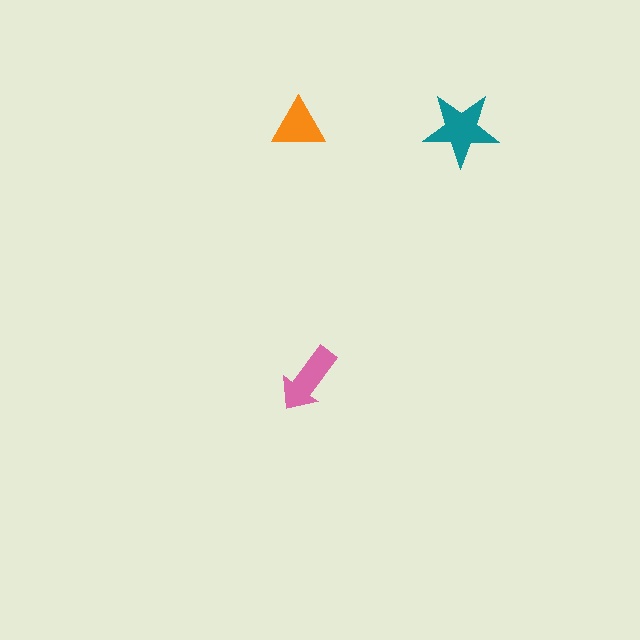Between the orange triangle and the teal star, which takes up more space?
The teal star.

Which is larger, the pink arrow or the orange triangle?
The pink arrow.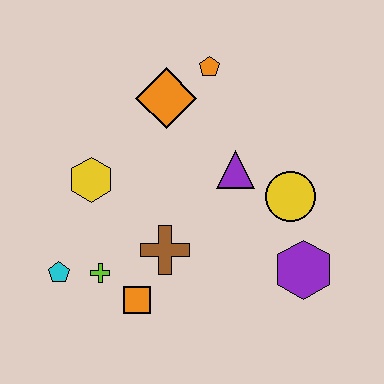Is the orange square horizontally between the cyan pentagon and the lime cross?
No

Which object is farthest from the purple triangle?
The cyan pentagon is farthest from the purple triangle.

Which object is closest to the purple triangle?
The yellow circle is closest to the purple triangle.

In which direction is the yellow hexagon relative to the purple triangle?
The yellow hexagon is to the left of the purple triangle.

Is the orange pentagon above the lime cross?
Yes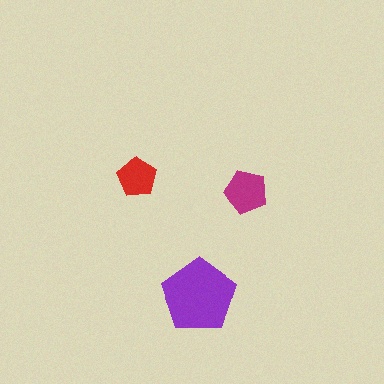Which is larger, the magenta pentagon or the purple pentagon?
The purple one.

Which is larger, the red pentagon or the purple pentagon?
The purple one.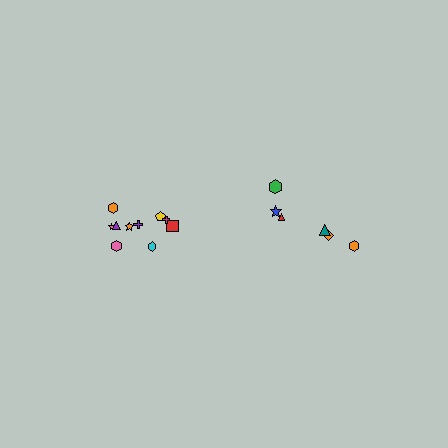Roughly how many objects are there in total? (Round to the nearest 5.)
Roughly 15 objects in total.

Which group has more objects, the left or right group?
The left group.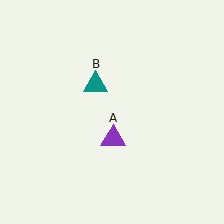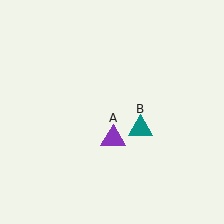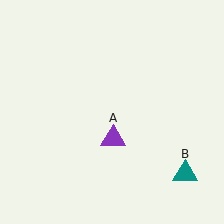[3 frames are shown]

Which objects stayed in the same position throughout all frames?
Purple triangle (object A) remained stationary.